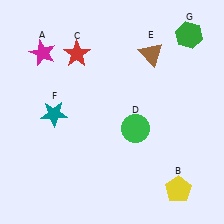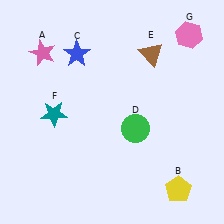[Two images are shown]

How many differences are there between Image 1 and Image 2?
There are 3 differences between the two images.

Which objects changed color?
A changed from magenta to pink. C changed from red to blue. G changed from green to pink.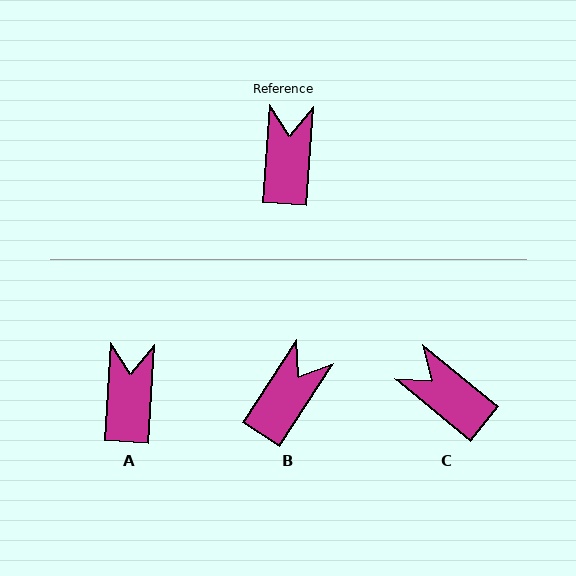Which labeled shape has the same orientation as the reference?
A.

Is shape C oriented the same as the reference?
No, it is off by about 55 degrees.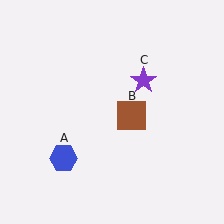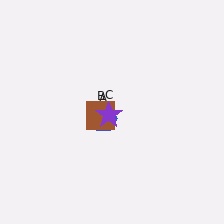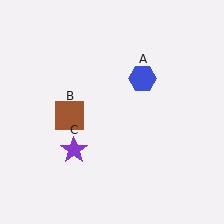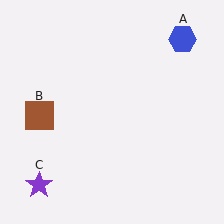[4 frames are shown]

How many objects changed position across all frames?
3 objects changed position: blue hexagon (object A), brown square (object B), purple star (object C).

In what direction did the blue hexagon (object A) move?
The blue hexagon (object A) moved up and to the right.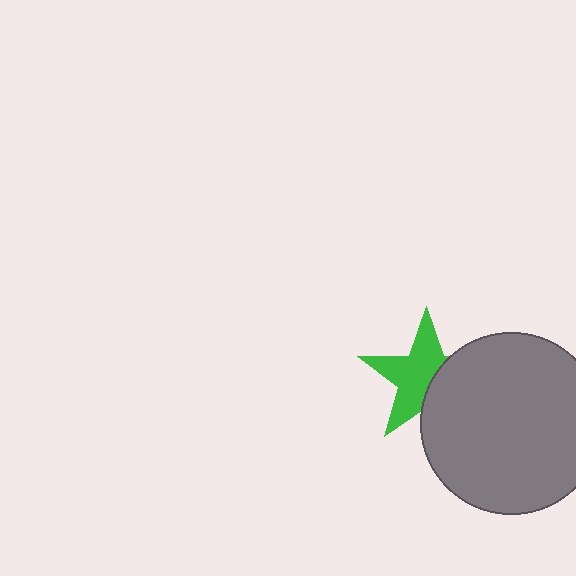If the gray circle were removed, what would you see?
You would see the complete green star.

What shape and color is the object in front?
The object in front is a gray circle.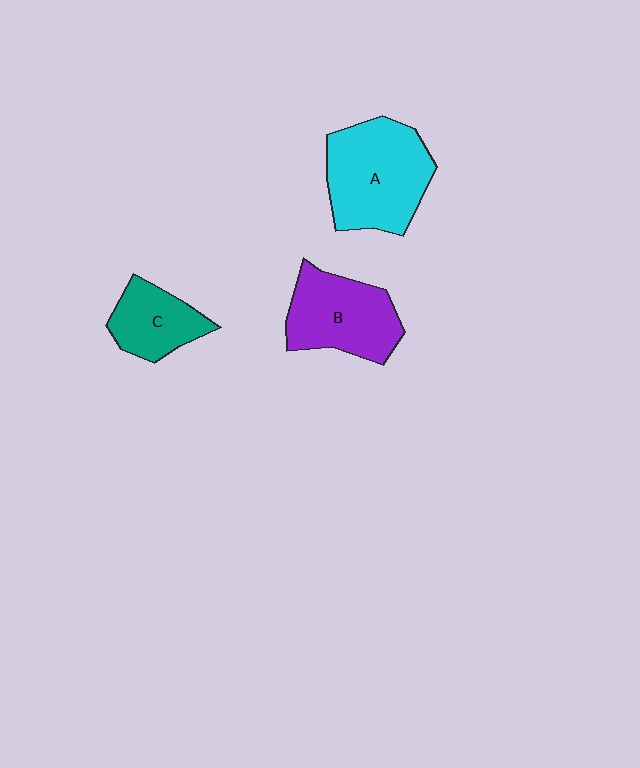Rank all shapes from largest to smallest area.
From largest to smallest: A (cyan), B (purple), C (teal).